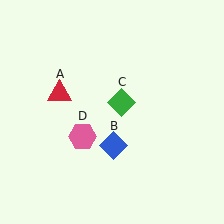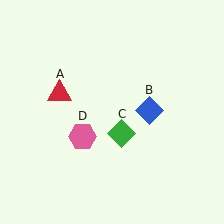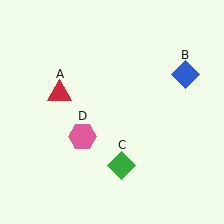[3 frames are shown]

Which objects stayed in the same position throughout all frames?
Red triangle (object A) and pink hexagon (object D) remained stationary.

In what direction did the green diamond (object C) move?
The green diamond (object C) moved down.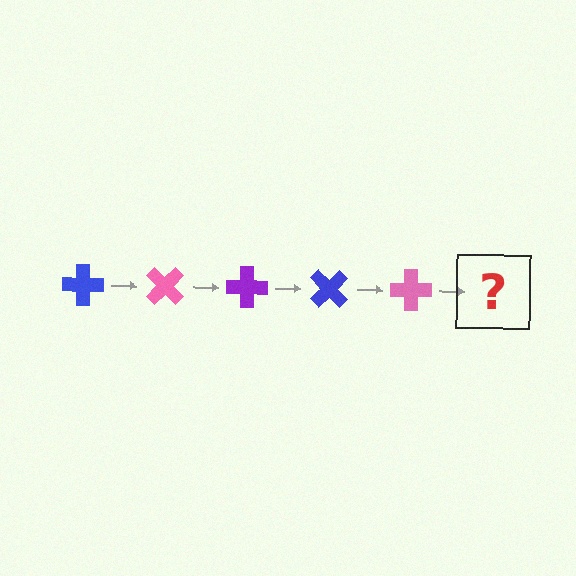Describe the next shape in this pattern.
It should be a purple cross, rotated 225 degrees from the start.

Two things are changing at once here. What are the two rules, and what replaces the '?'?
The two rules are that it rotates 45 degrees each step and the color cycles through blue, pink, and purple. The '?' should be a purple cross, rotated 225 degrees from the start.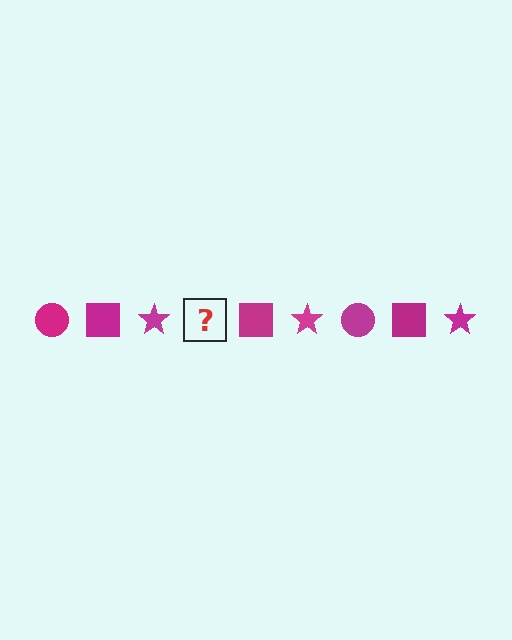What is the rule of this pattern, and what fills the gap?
The rule is that the pattern cycles through circle, square, star shapes in magenta. The gap should be filled with a magenta circle.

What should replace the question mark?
The question mark should be replaced with a magenta circle.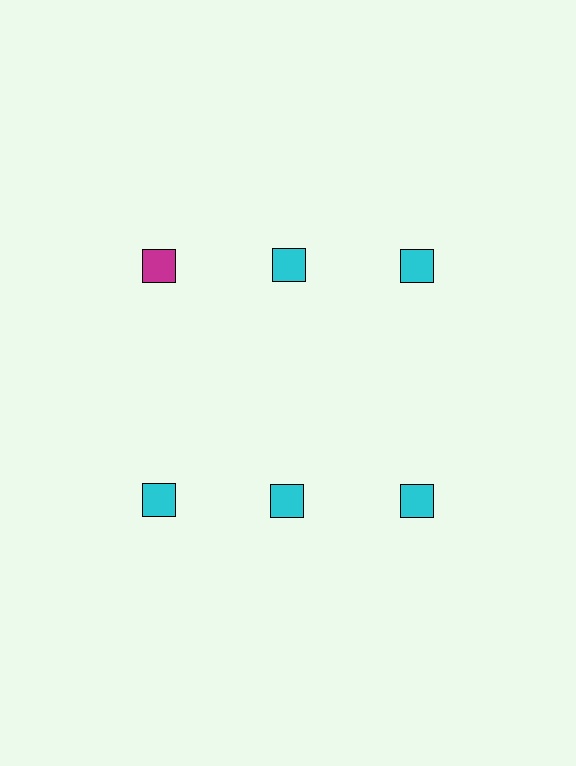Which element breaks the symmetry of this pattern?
The magenta square in the top row, leftmost column breaks the symmetry. All other shapes are cyan squares.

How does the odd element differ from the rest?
It has a different color: magenta instead of cyan.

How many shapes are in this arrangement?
There are 6 shapes arranged in a grid pattern.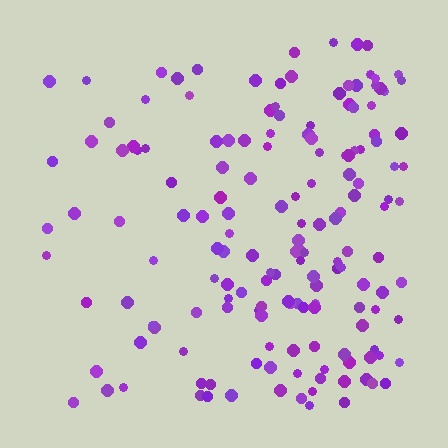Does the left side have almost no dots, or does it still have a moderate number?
Still a moderate number, just noticeably fewer than the right.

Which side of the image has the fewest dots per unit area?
The left.